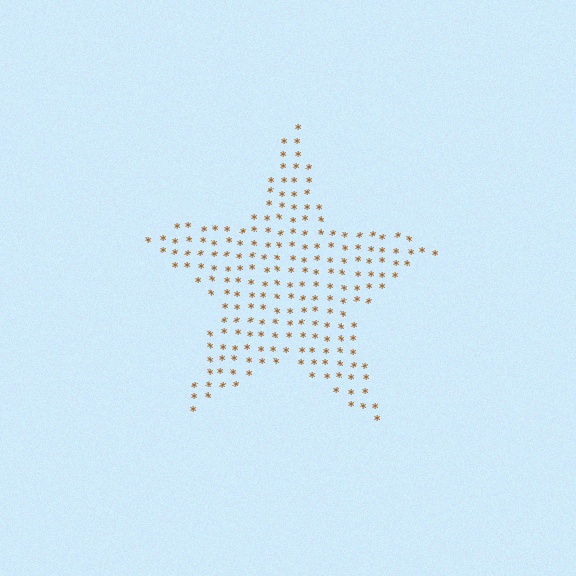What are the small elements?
The small elements are asterisks.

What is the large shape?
The large shape is a star.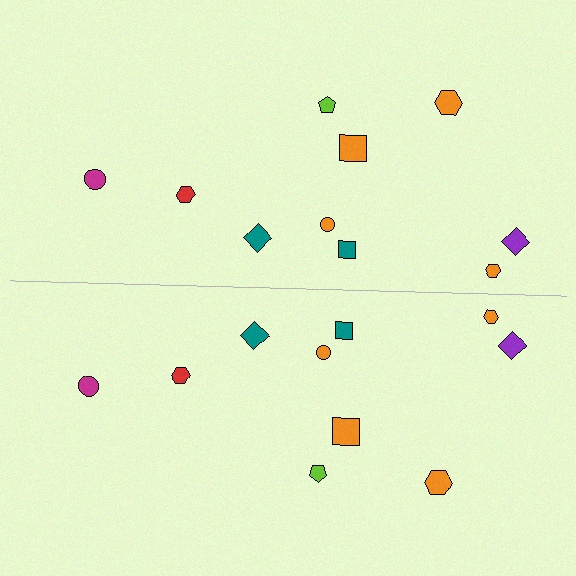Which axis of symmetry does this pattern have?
The pattern has a horizontal axis of symmetry running through the center of the image.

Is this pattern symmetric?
Yes, this pattern has bilateral (reflection) symmetry.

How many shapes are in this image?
There are 20 shapes in this image.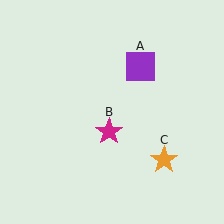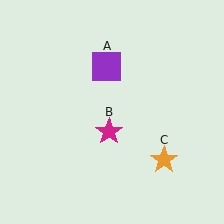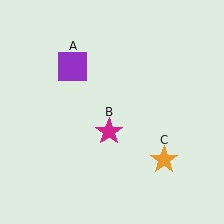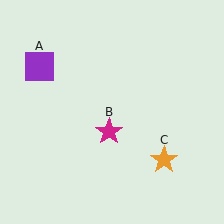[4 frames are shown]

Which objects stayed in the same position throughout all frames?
Magenta star (object B) and orange star (object C) remained stationary.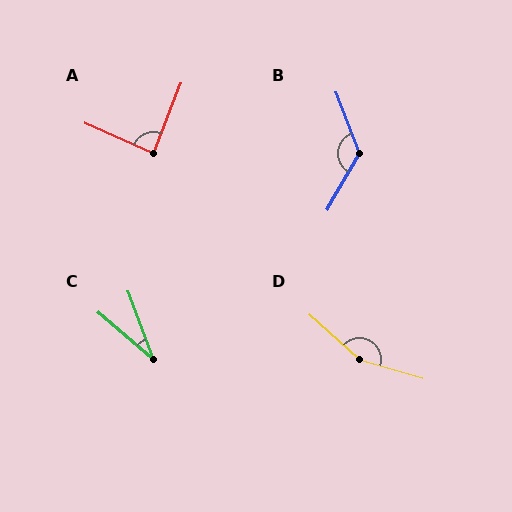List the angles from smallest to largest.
C (29°), A (87°), B (129°), D (154°).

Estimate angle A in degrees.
Approximately 87 degrees.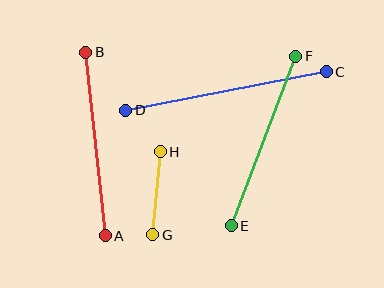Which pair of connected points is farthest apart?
Points C and D are farthest apart.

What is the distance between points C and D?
The distance is approximately 204 pixels.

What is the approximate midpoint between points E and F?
The midpoint is at approximately (263, 141) pixels.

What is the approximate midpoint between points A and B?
The midpoint is at approximately (95, 144) pixels.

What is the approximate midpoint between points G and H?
The midpoint is at approximately (156, 193) pixels.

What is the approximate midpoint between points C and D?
The midpoint is at approximately (226, 91) pixels.